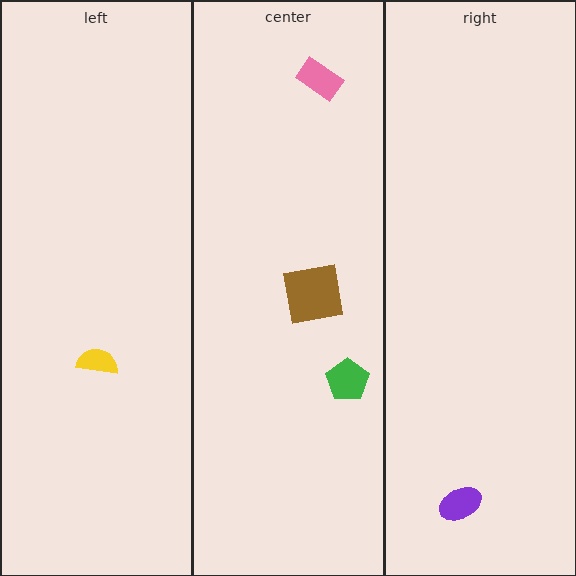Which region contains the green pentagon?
The center region.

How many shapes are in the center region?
3.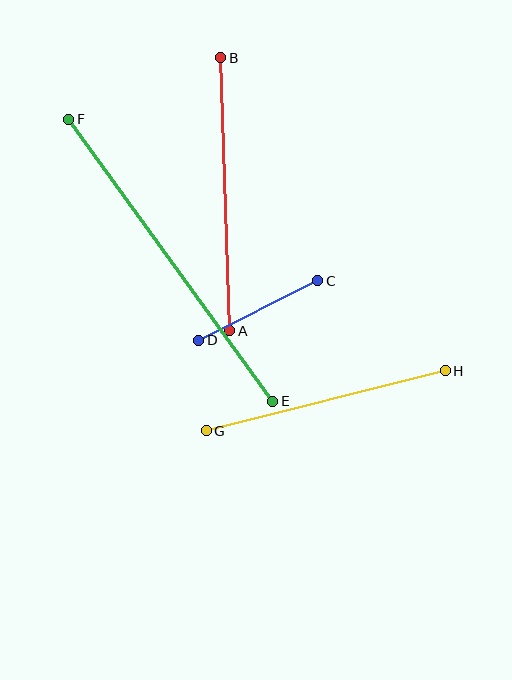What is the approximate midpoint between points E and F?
The midpoint is at approximately (171, 260) pixels.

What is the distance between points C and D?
The distance is approximately 133 pixels.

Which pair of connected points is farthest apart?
Points E and F are farthest apart.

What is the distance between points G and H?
The distance is approximately 246 pixels.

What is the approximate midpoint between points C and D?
The midpoint is at approximately (258, 311) pixels.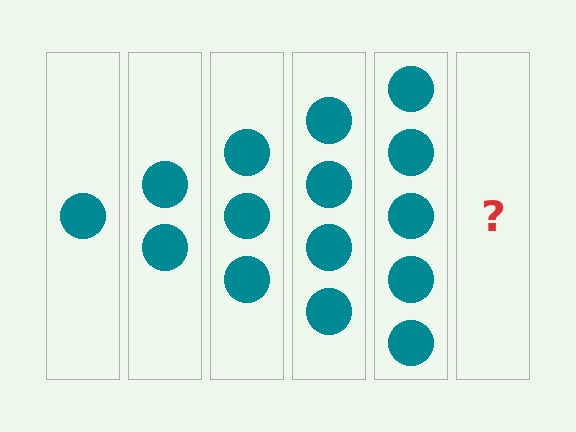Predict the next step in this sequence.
The next step is 6 circles.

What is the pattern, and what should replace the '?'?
The pattern is that each step adds one more circle. The '?' should be 6 circles.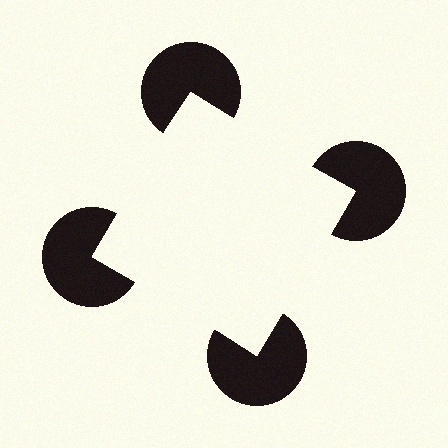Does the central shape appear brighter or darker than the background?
It typically appears slightly brighter than the background, even though no actual brightness change is drawn.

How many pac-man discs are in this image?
There are 4 — one at each vertex of the illusory square.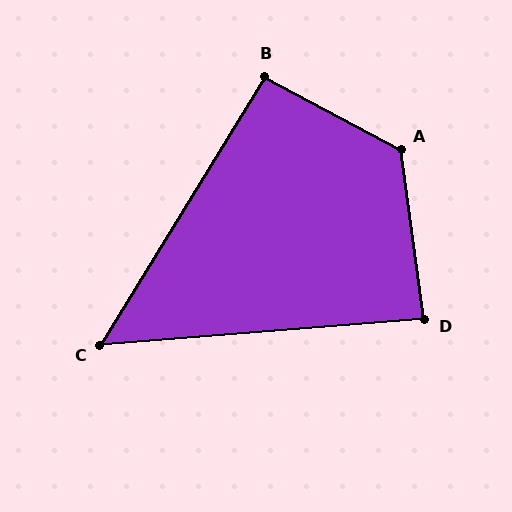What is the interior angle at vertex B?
Approximately 93 degrees (approximately right).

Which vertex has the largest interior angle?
A, at approximately 126 degrees.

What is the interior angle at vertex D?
Approximately 87 degrees (approximately right).